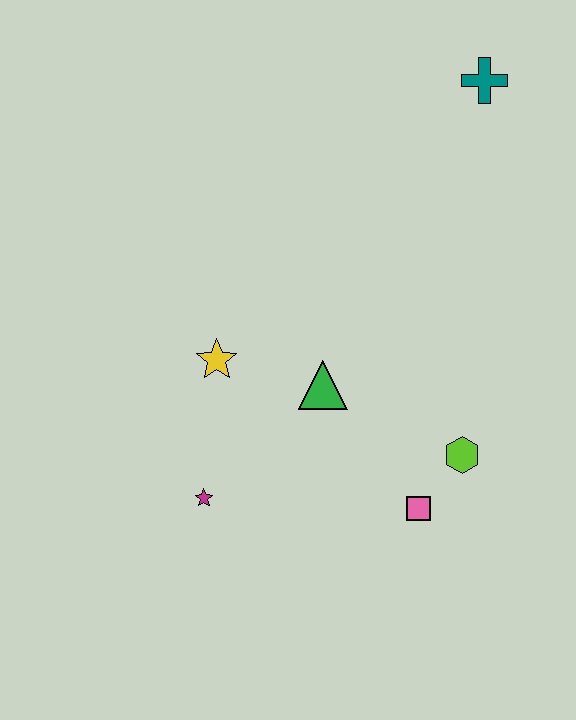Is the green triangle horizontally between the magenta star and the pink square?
Yes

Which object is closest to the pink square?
The lime hexagon is closest to the pink square.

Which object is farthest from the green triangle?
The teal cross is farthest from the green triangle.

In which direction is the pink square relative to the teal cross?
The pink square is below the teal cross.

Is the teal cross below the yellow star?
No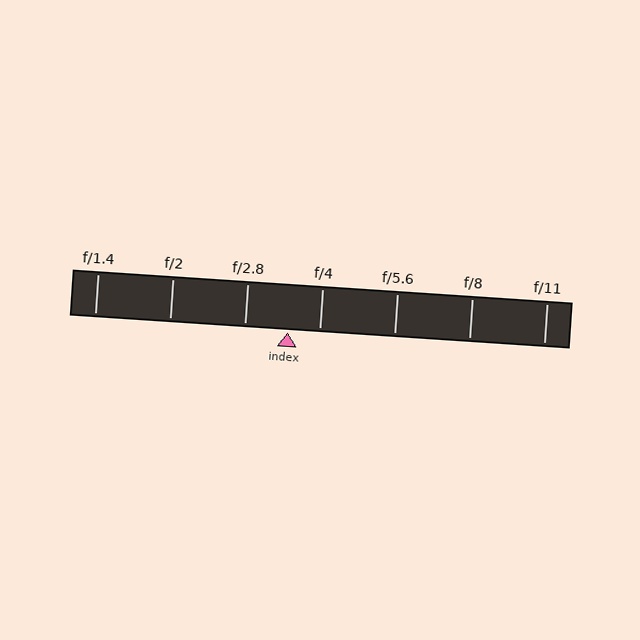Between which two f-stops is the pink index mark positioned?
The index mark is between f/2.8 and f/4.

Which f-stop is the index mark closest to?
The index mark is closest to f/4.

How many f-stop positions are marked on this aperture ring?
There are 7 f-stop positions marked.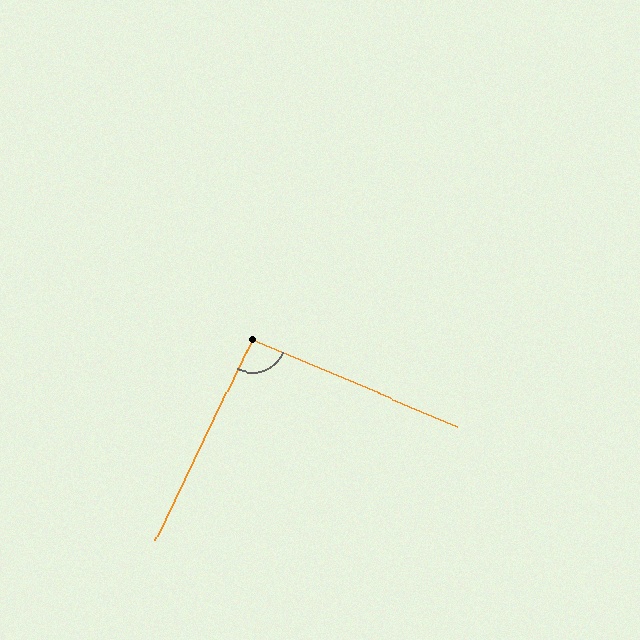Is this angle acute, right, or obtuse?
It is approximately a right angle.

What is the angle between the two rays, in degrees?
Approximately 93 degrees.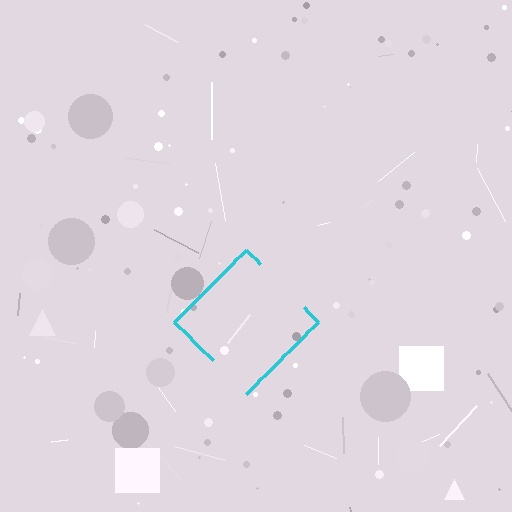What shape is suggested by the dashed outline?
The dashed outline suggests a diamond.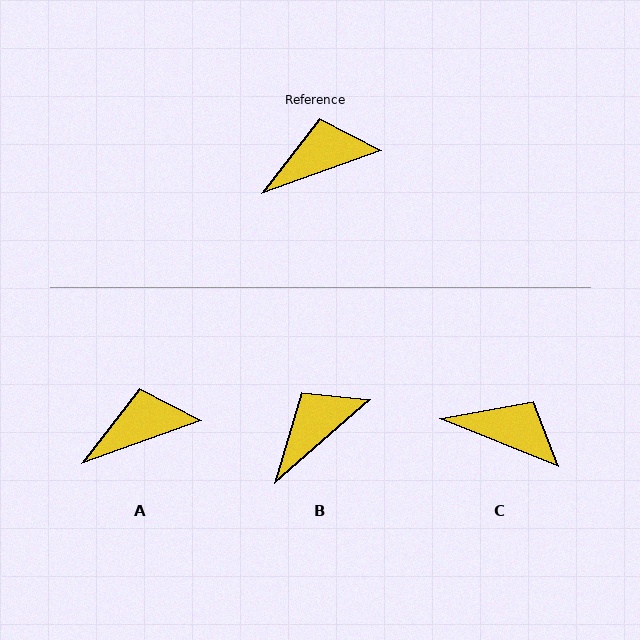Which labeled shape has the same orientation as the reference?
A.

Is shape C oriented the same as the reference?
No, it is off by about 42 degrees.